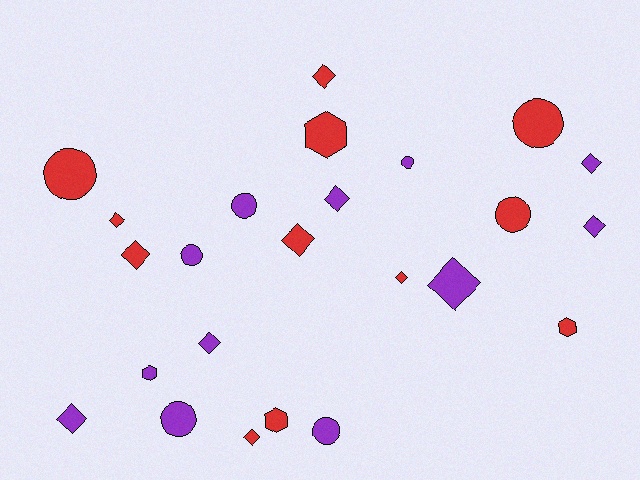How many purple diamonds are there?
There are 6 purple diamonds.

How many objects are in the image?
There are 24 objects.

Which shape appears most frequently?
Diamond, with 12 objects.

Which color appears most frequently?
Purple, with 12 objects.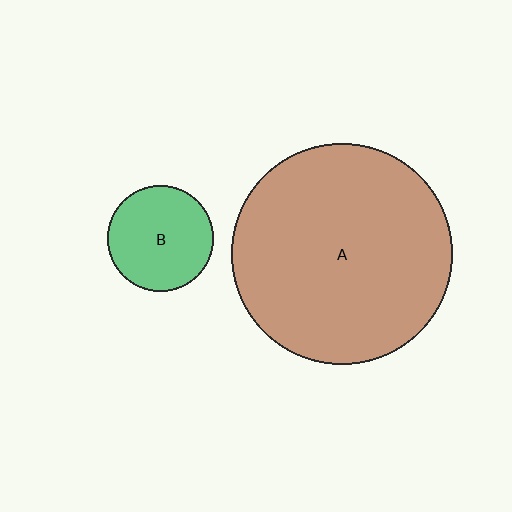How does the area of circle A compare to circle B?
Approximately 4.4 times.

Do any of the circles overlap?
No, none of the circles overlap.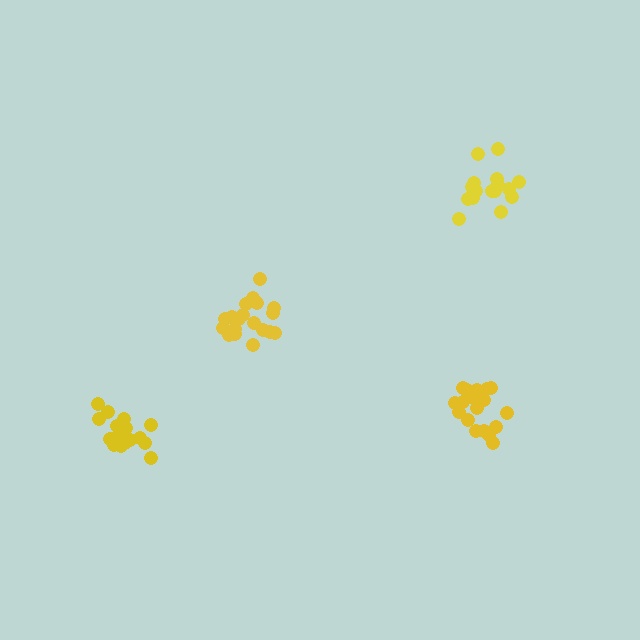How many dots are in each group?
Group 1: 18 dots, Group 2: 19 dots, Group 3: 16 dots, Group 4: 17 dots (70 total).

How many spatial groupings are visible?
There are 4 spatial groupings.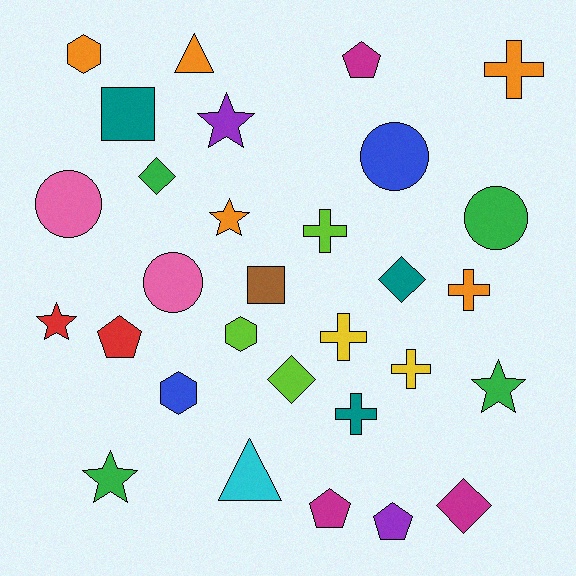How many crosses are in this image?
There are 6 crosses.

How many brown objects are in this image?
There is 1 brown object.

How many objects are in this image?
There are 30 objects.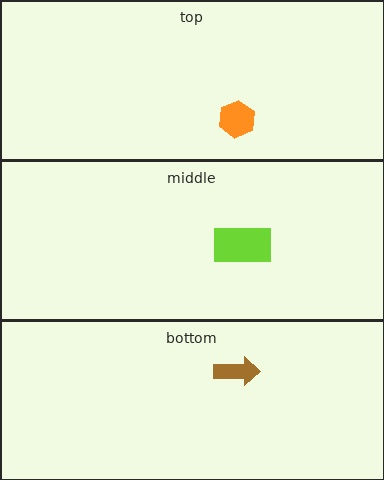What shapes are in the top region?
The orange hexagon.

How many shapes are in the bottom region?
1.